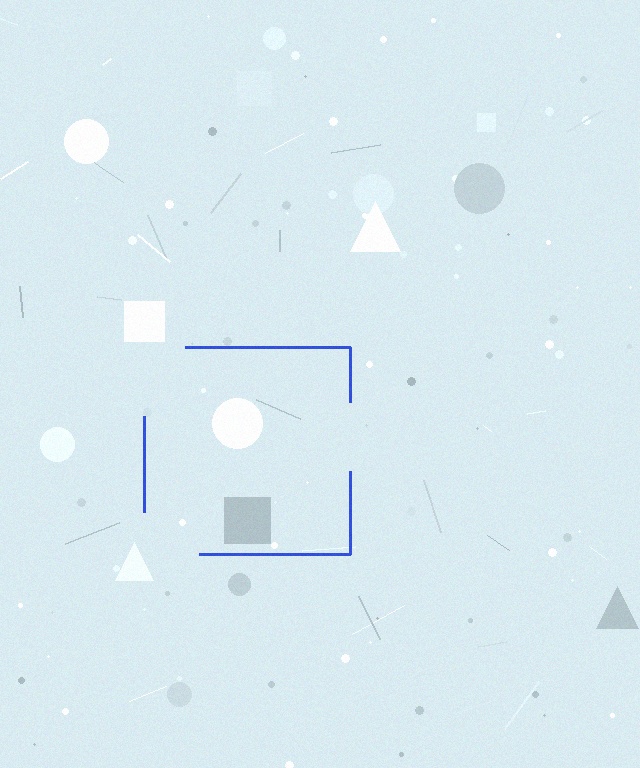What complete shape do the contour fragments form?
The contour fragments form a square.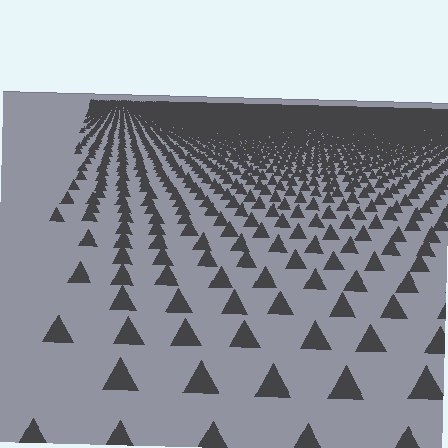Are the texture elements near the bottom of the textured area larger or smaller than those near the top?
Larger. Near the bottom, elements are closer to the viewer and appear at a bigger on-screen size.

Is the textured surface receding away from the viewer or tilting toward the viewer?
The surface is receding away from the viewer. Texture elements get smaller and denser toward the top.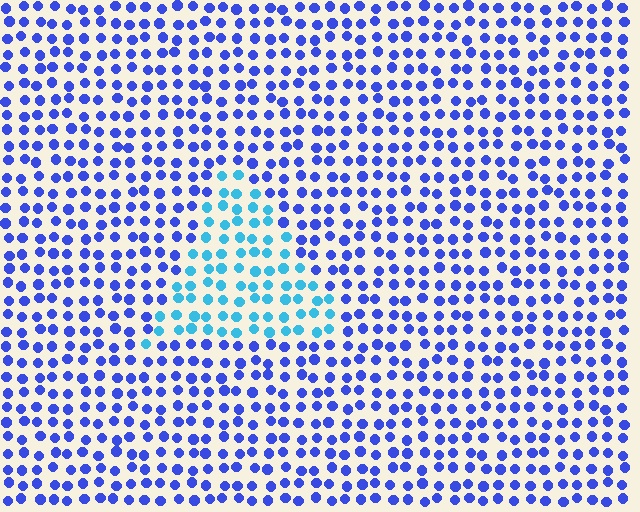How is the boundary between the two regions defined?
The boundary is defined purely by a slight shift in hue (about 41 degrees). Spacing, size, and orientation are identical on both sides.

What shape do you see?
I see a triangle.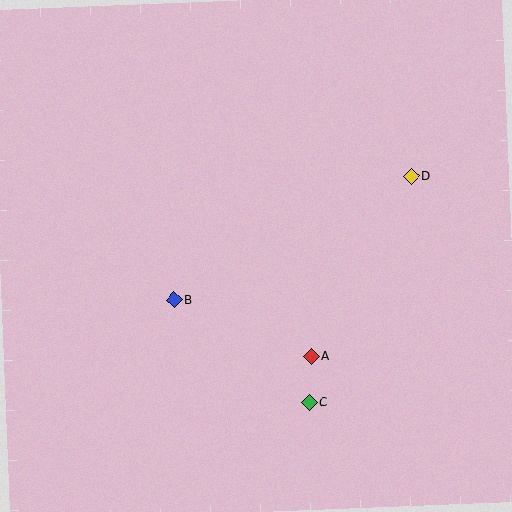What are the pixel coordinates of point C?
Point C is at (309, 403).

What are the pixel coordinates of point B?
Point B is at (174, 300).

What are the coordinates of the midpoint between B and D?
The midpoint between B and D is at (293, 238).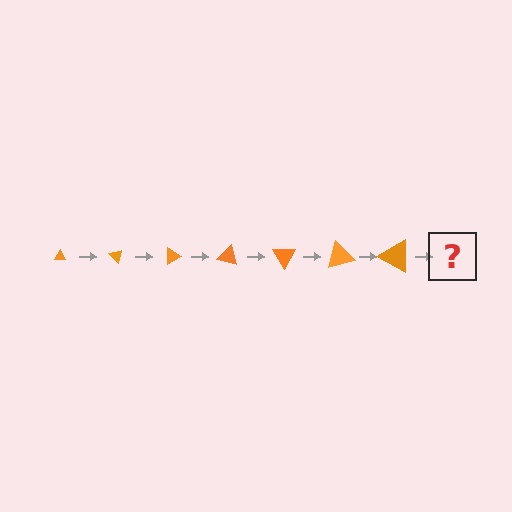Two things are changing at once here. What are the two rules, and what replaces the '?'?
The two rules are that the triangle grows larger each step and it rotates 45 degrees each step. The '?' should be a triangle, larger than the previous one and rotated 315 degrees from the start.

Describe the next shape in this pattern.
It should be a triangle, larger than the previous one and rotated 315 degrees from the start.